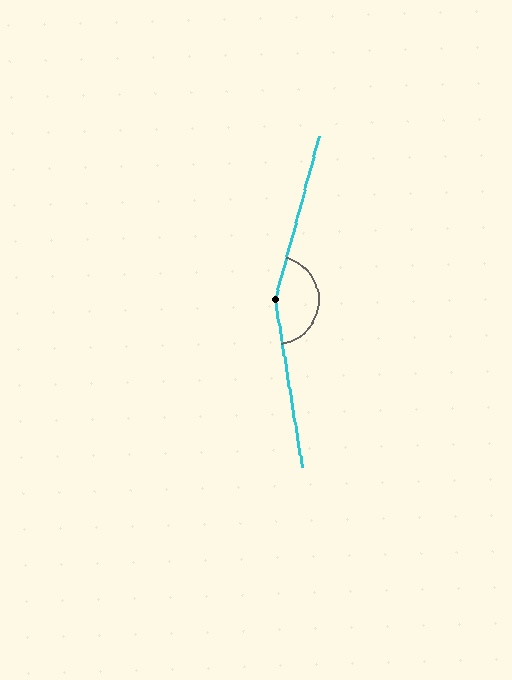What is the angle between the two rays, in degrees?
Approximately 156 degrees.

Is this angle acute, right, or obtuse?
It is obtuse.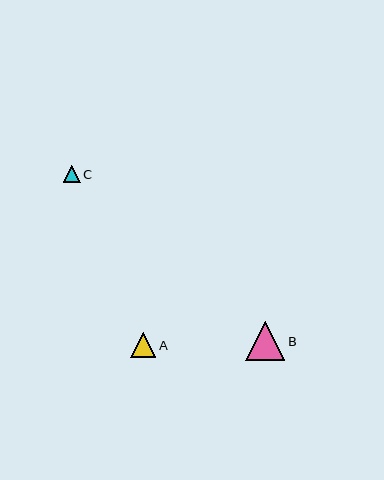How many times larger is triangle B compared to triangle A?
Triangle B is approximately 1.6 times the size of triangle A.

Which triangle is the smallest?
Triangle C is the smallest with a size of approximately 17 pixels.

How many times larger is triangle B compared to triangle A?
Triangle B is approximately 1.6 times the size of triangle A.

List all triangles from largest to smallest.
From largest to smallest: B, A, C.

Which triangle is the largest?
Triangle B is the largest with a size of approximately 39 pixels.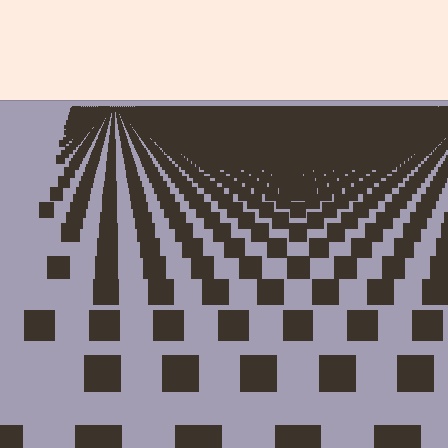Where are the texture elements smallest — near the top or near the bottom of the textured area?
Near the top.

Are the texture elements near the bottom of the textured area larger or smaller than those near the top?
Larger. Near the bottom, elements are closer to the viewer and appear at a bigger on-screen size.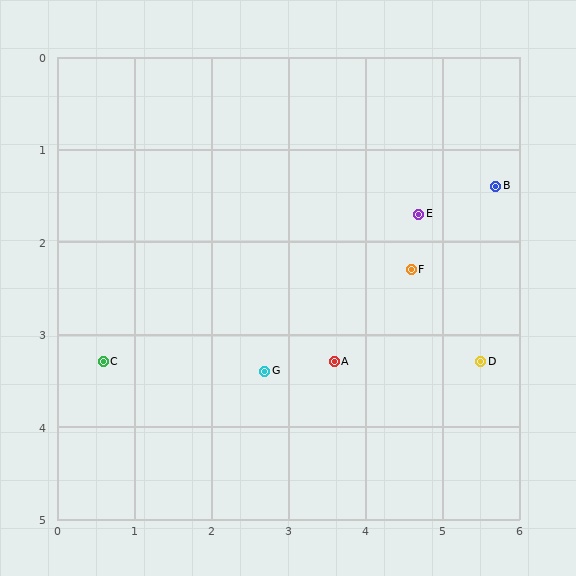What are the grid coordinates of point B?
Point B is at approximately (5.7, 1.4).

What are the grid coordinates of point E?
Point E is at approximately (4.7, 1.7).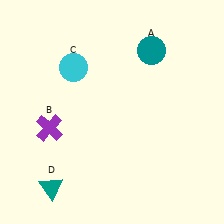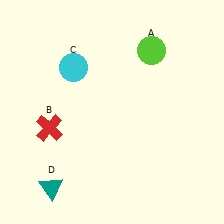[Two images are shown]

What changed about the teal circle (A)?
In Image 1, A is teal. In Image 2, it changed to lime.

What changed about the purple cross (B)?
In Image 1, B is purple. In Image 2, it changed to red.